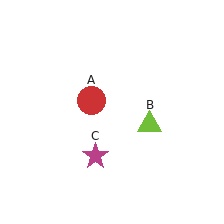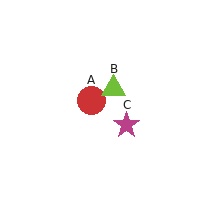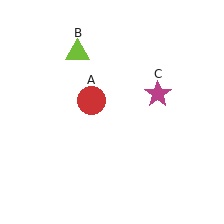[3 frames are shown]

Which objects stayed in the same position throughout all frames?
Red circle (object A) remained stationary.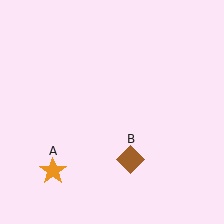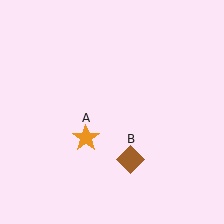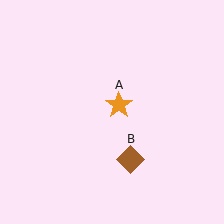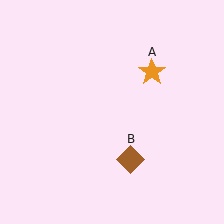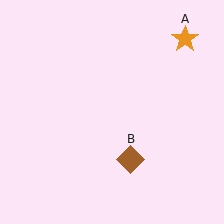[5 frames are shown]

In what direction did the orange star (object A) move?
The orange star (object A) moved up and to the right.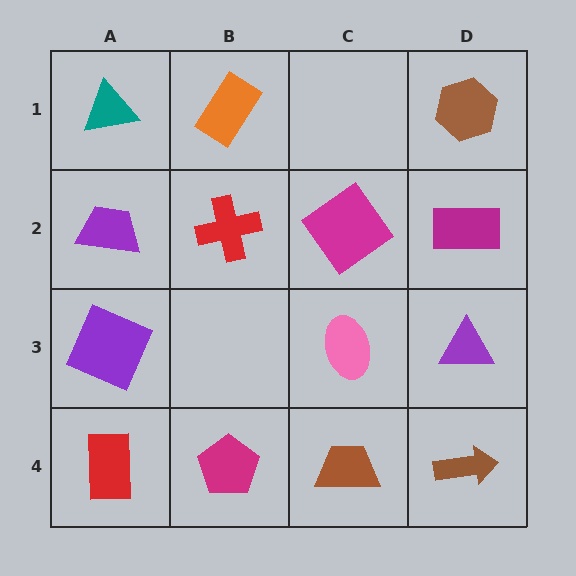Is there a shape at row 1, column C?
No, that cell is empty.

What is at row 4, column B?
A magenta pentagon.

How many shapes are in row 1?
3 shapes.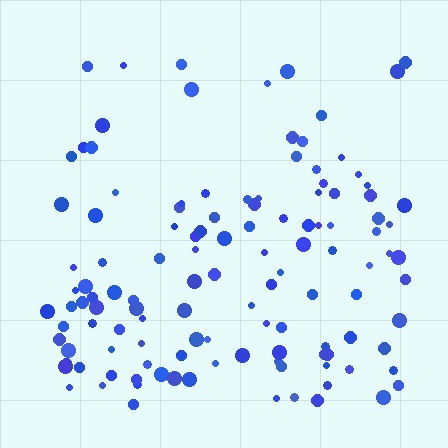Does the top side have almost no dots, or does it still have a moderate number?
Still a moderate number, just noticeably fewer than the bottom.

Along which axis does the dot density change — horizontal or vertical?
Vertical.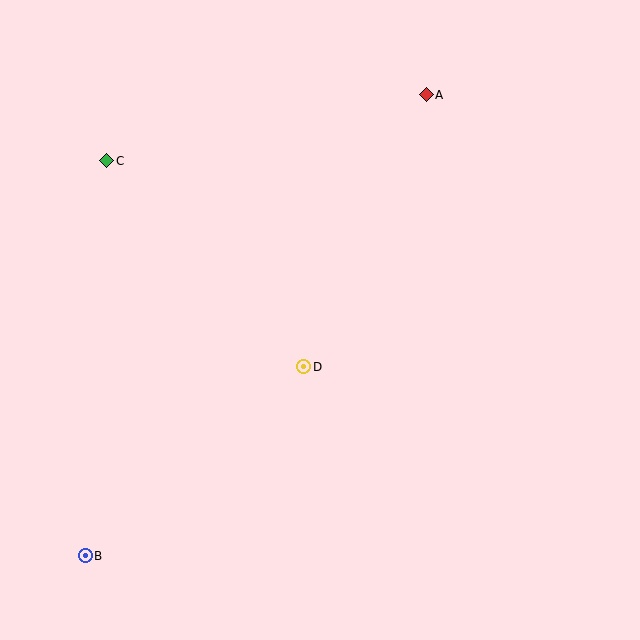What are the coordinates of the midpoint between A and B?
The midpoint between A and B is at (256, 325).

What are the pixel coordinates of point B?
Point B is at (85, 556).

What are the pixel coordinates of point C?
Point C is at (107, 161).